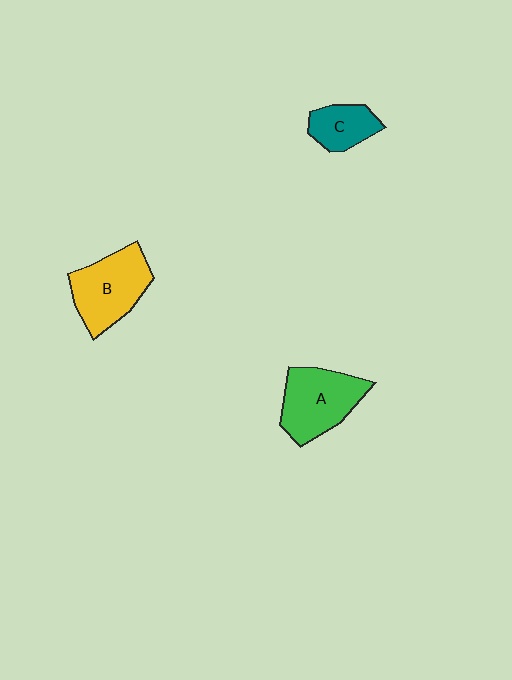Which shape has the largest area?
Shape B (yellow).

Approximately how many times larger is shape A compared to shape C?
Approximately 1.8 times.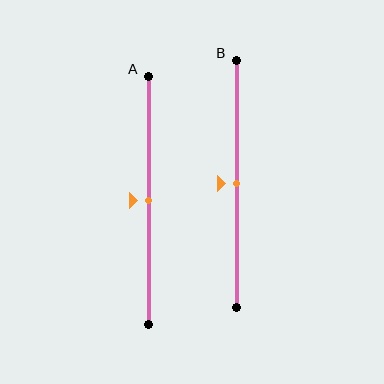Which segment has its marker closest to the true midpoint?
Segment A has its marker closest to the true midpoint.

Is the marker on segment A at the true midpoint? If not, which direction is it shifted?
Yes, the marker on segment A is at the true midpoint.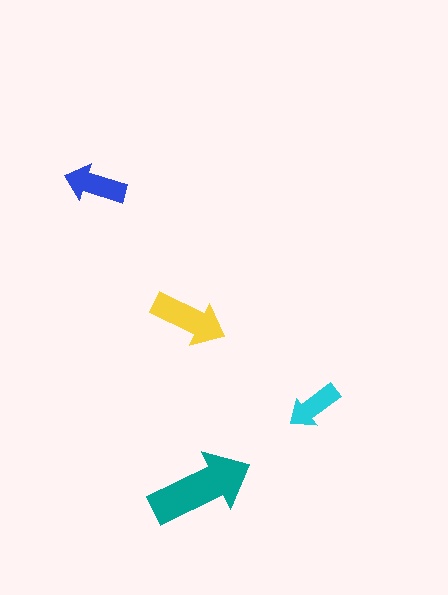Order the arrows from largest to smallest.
the teal one, the yellow one, the blue one, the cyan one.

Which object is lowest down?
The teal arrow is bottommost.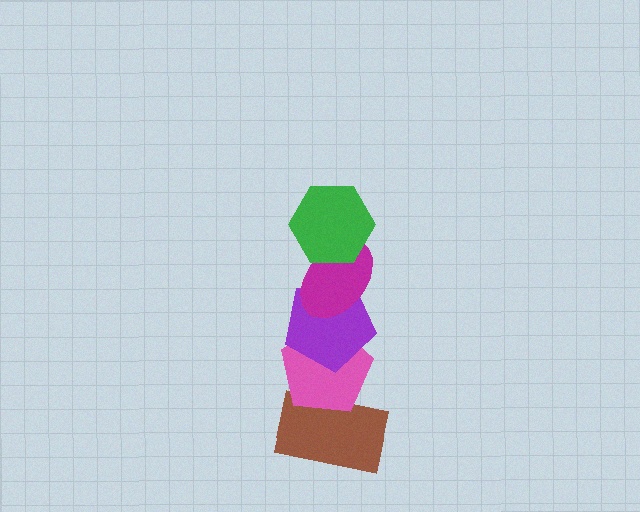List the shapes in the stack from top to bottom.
From top to bottom: the green hexagon, the magenta ellipse, the purple pentagon, the pink pentagon, the brown rectangle.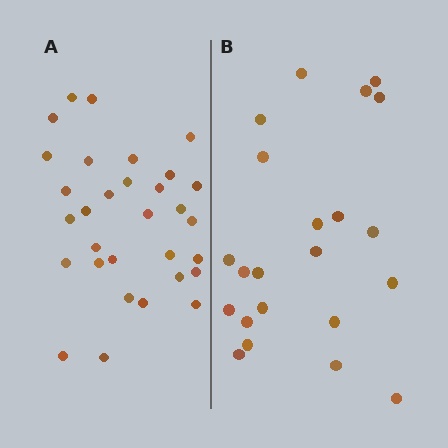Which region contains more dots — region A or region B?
Region A (the left region) has more dots.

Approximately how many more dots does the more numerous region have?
Region A has roughly 8 or so more dots than region B.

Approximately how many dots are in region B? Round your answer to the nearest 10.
About 20 dots. (The exact count is 22, which rounds to 20.)